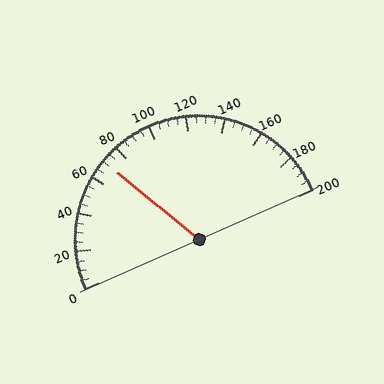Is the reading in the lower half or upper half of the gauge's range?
The reading is in the lower half of the range (0 to 200).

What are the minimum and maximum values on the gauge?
The gauge ranges from 0 to 200.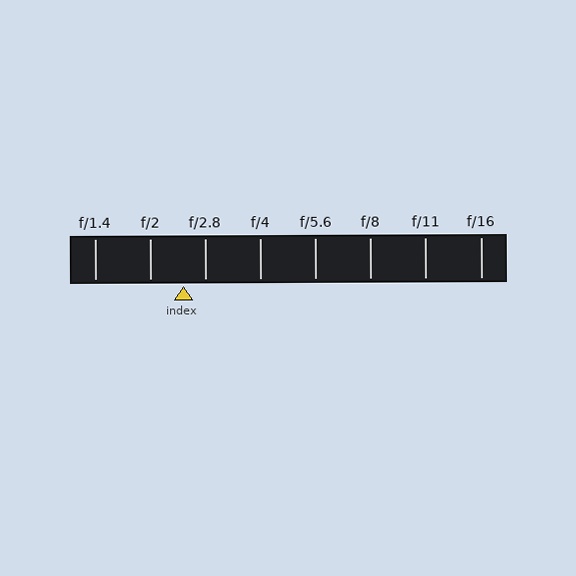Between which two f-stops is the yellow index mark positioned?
The index mark is between f/2 and f/2.8.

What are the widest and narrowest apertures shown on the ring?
The widest aperture shown is f/1.4 and the narrowest is f/16.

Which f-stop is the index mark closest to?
The index mark is closest to f/2.8.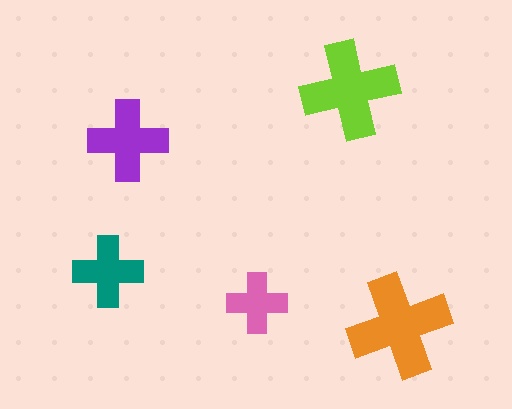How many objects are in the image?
There are 5 objects in the image.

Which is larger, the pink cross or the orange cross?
The orange one.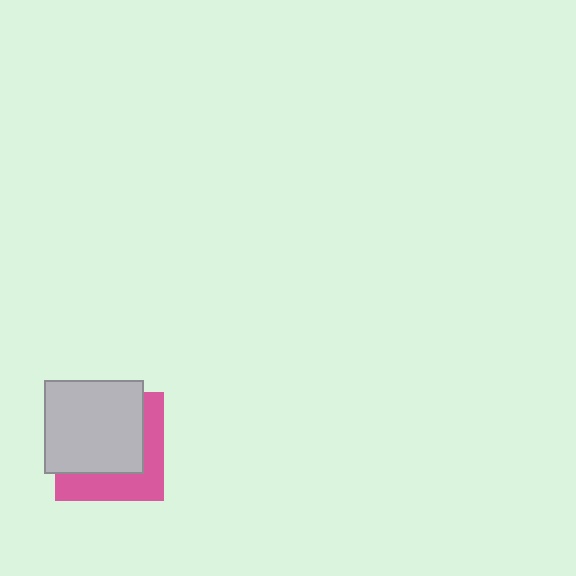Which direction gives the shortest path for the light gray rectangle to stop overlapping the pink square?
Moving toward the upper-left gives the shortest separation.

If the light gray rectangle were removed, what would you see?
You would see the complete pink square.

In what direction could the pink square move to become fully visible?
The pink square could move toward the lower-right. That would shift it out from behind the light gray rectangle entirely.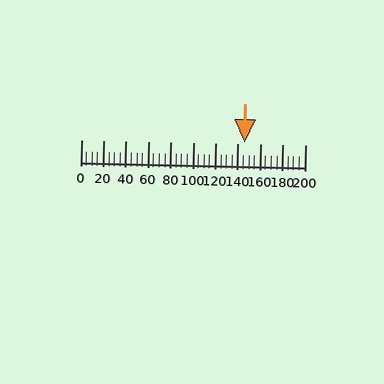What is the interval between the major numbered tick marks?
The major tick marks are spaced 20 units apart.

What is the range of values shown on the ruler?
The ruler shows values from 0 to 200.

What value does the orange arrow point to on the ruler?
The orange arrow points to approximately 146.